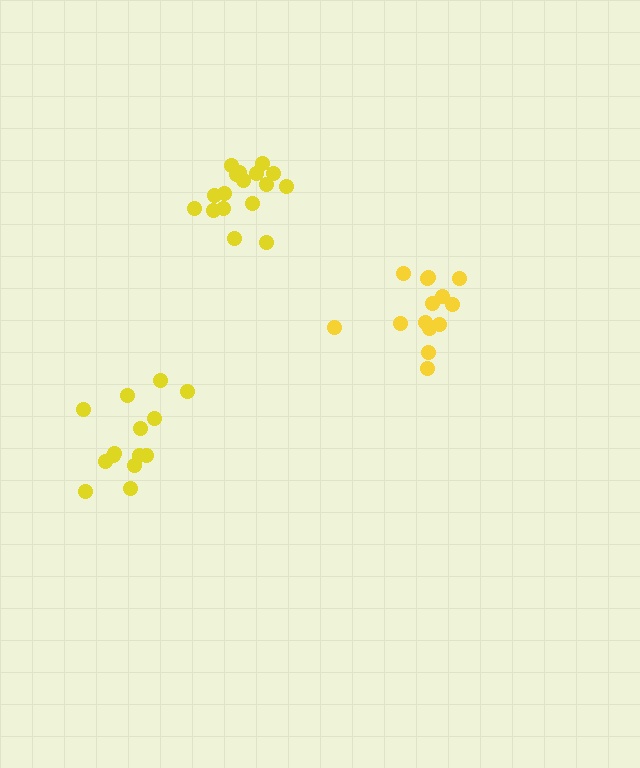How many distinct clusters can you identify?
There are 3 distinct clusters.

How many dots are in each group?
Group 1: 14 dots, Group 2: 17 dots, Group 3: 14 dots (45 total).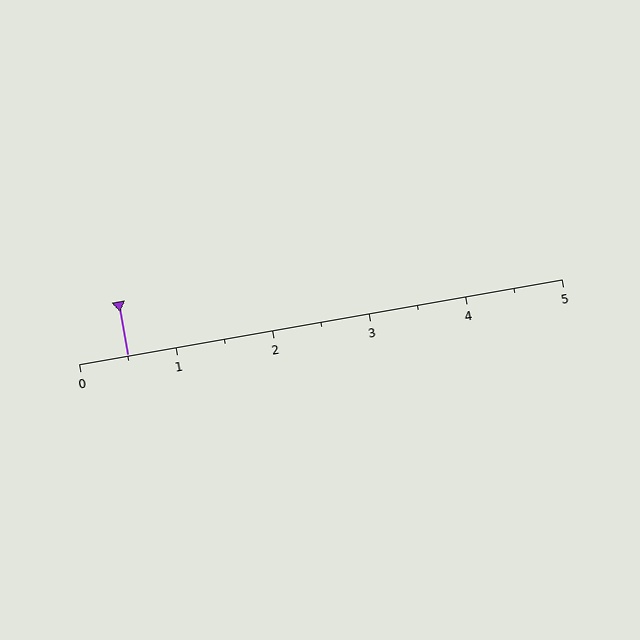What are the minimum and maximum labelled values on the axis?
The axis runs from 0 to 5.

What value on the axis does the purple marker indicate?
The marker indicates approximately 0.5.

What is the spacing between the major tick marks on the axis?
The major ticks are spaced 1 apart.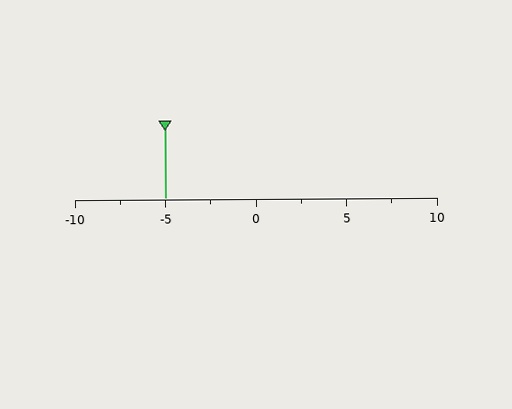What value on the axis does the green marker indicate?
The marker indicates approximately -5.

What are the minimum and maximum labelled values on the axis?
The axis runs from -10 to 10.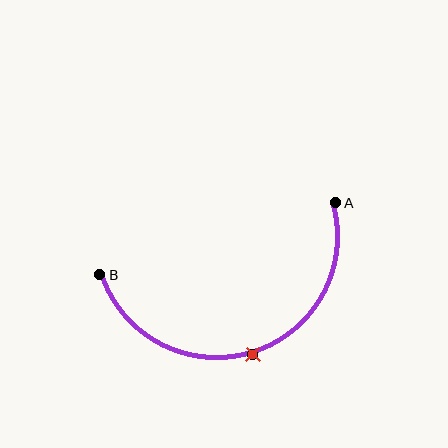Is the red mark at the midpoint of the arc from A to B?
Yes. The red mark lies on the arc at equal arc-length from both A and B — it is the arc midpoint.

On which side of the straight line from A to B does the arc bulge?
The arc bulges below the straight line connecting A and B.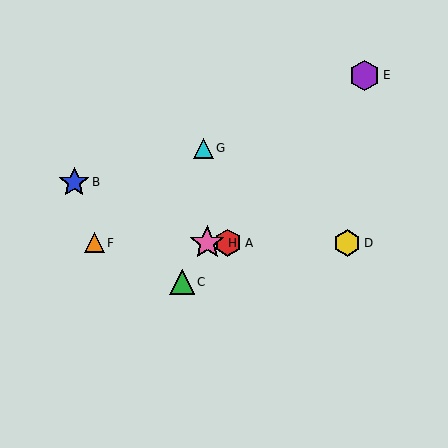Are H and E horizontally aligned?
No, H is at y≈243 and E is at y≈75.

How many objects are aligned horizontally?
4 objects (A, D, F, H) are aligned horizontally.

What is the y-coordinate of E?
Object E is at y≈75.